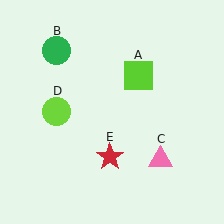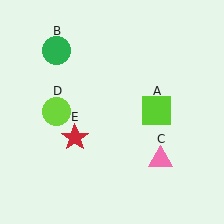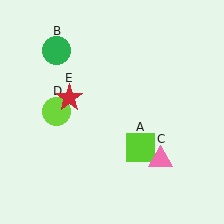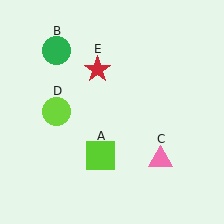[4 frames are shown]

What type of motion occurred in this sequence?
The lime square (object A), red star (object E) rotated clockwise around the center of the scene.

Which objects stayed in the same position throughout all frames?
Green circle (object B) and pink triangle (object C) and lime circle (object D) remained stationary.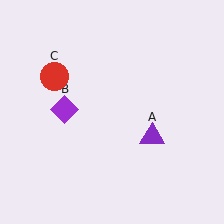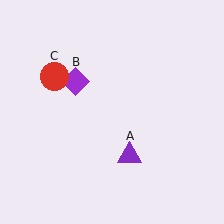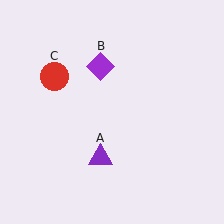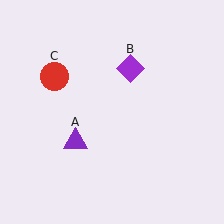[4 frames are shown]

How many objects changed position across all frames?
2 objects changed position: purple triangle (object A), purple diamond (object B).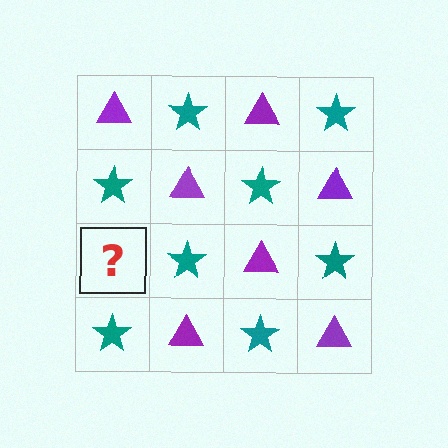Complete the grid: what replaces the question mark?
The question mark should be replaced with a purple triangle.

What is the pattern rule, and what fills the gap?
The rule is that it alternates purple triangle and teal star in a checkerboard pattern. The gap should be filled with a purple triangle.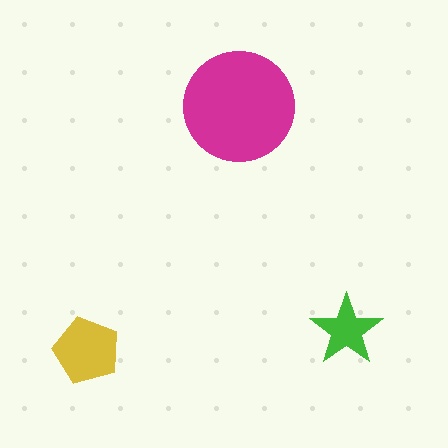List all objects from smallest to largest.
The green star, the yellow pentagon, the magenta circle.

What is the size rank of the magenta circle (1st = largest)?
1st.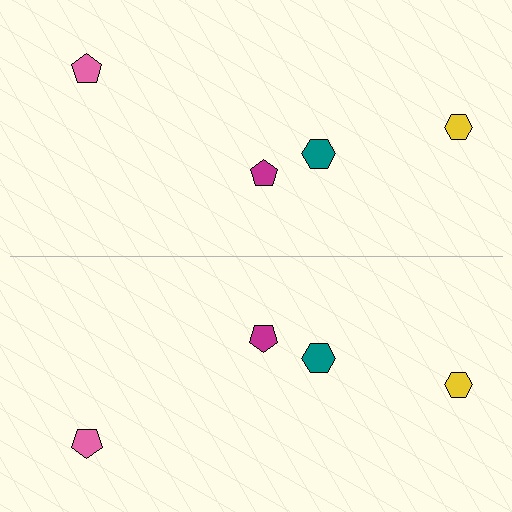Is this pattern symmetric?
Yes, this pattern has bilateral (reflection) symmetry.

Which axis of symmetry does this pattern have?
The pattern has a horizontal axis of symmetry running through the center of the image.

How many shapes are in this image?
There are 8 shapes in this image.